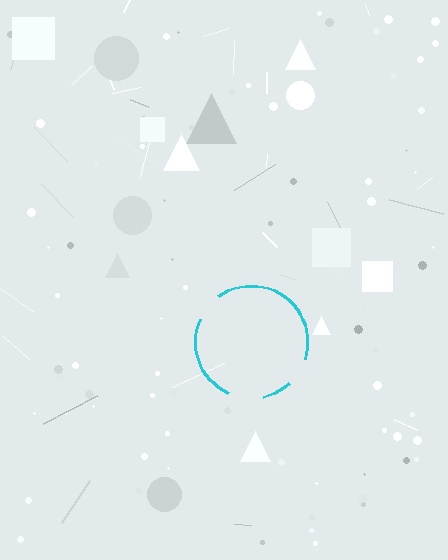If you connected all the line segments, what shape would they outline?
They would outline a circle.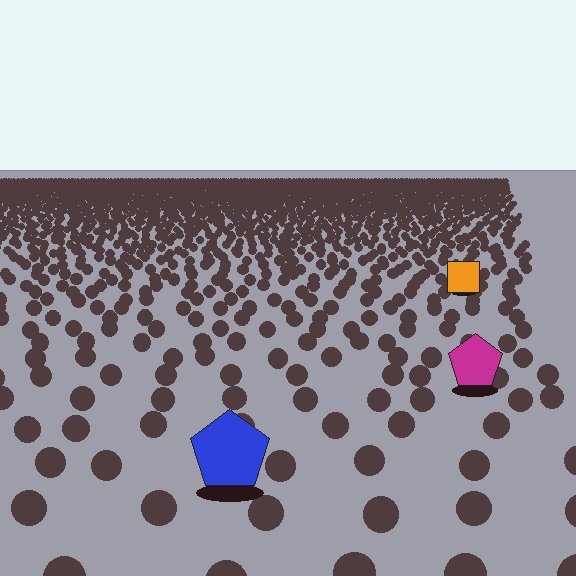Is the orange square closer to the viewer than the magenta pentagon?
No. The magenta pentagon is closer — you can tell from the texture gradient: the ground texture is coarser near it.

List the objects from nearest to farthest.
From nearest to farthest: the blue pentagon, the magenta pentagon, the orange square.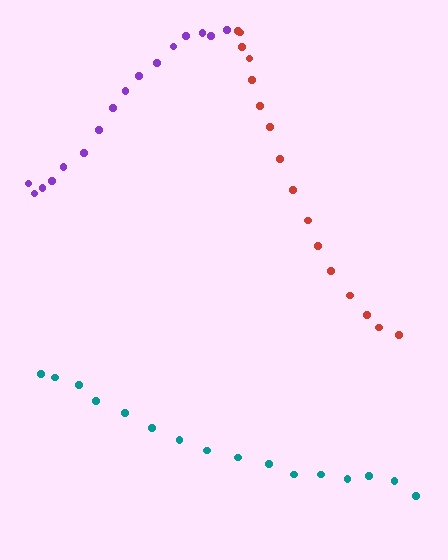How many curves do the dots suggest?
There are 3 distinct paths.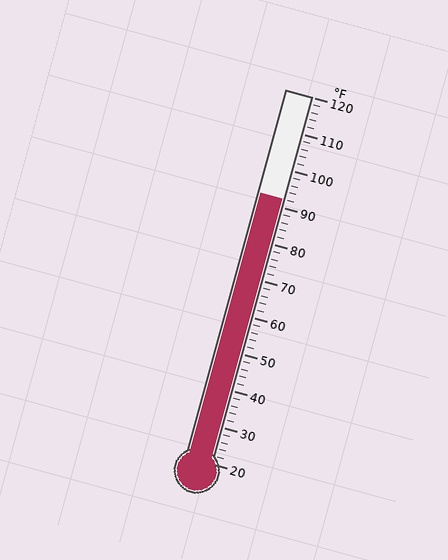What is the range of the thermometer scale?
The thermometer scale ranges from 20°F to 120°F.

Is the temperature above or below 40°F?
The temperature is above 40°F.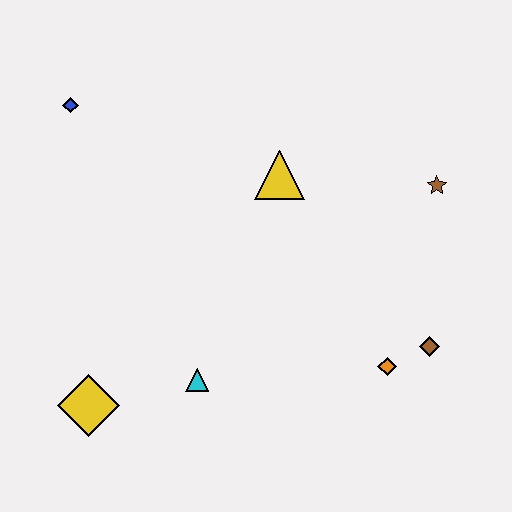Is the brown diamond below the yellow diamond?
No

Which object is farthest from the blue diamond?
The brown diamond is farthest from the blue diamond.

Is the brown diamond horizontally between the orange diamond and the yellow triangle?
No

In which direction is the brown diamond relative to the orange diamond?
The brown diamond is to the right of the orange diamond.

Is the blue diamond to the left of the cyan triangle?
Yes